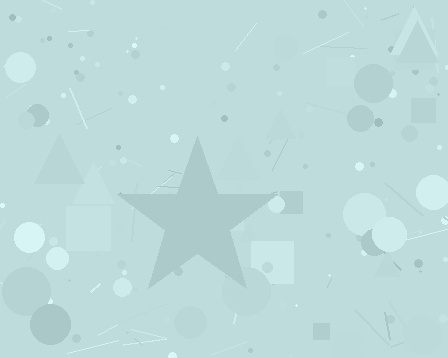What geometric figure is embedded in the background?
A star is embedded in the background.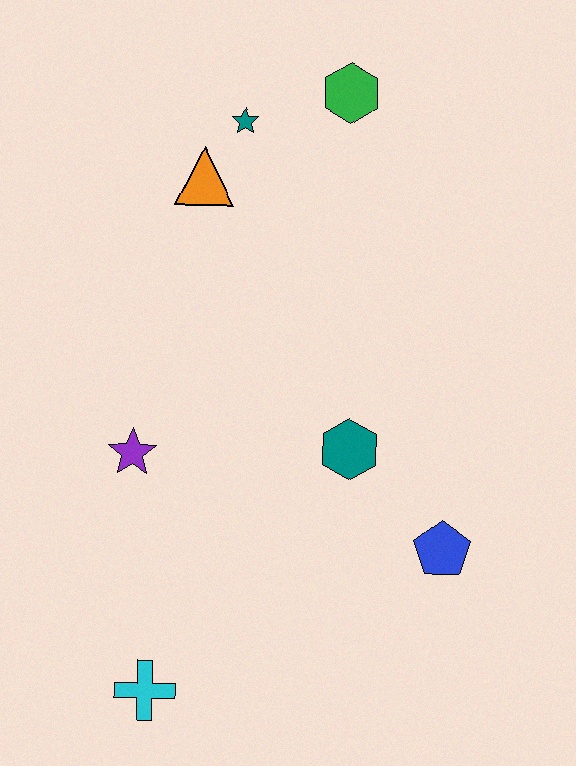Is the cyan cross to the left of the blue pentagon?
Yes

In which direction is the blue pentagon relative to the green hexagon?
The blue pentagon is below the green hexagon.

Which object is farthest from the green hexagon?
The cyan cross is farthest from the green hexagon.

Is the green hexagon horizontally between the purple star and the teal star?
No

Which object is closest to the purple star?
The teal hexagon is closest to the purple star.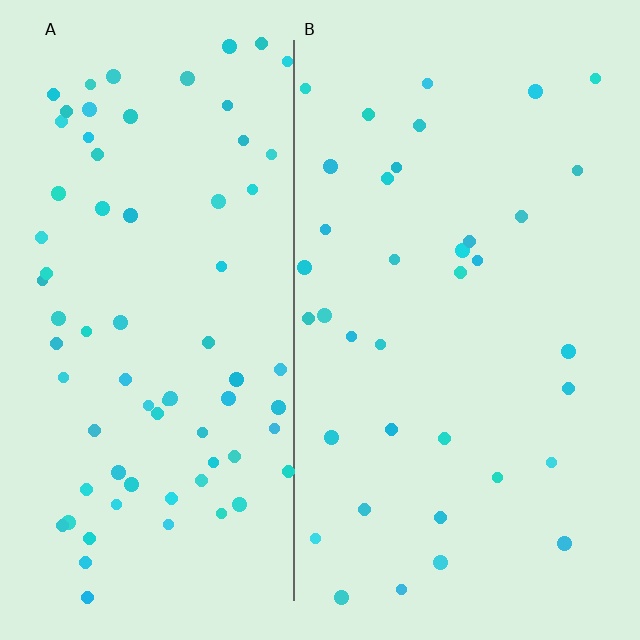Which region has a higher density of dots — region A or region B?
A (the left).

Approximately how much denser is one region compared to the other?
Approximately 2.0× — region A over region B.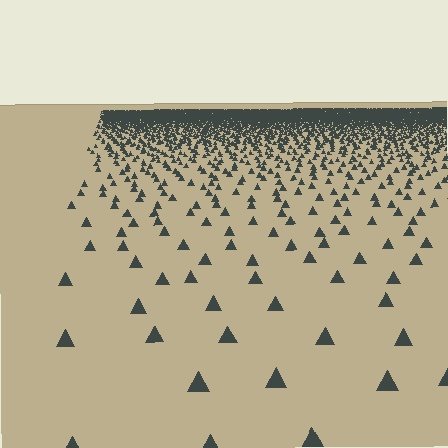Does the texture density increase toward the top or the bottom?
Density increases toward the top.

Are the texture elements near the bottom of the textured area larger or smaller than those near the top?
Larger. Near the bottom, elements are closer to the viewer and appear at a bigger on-screen size.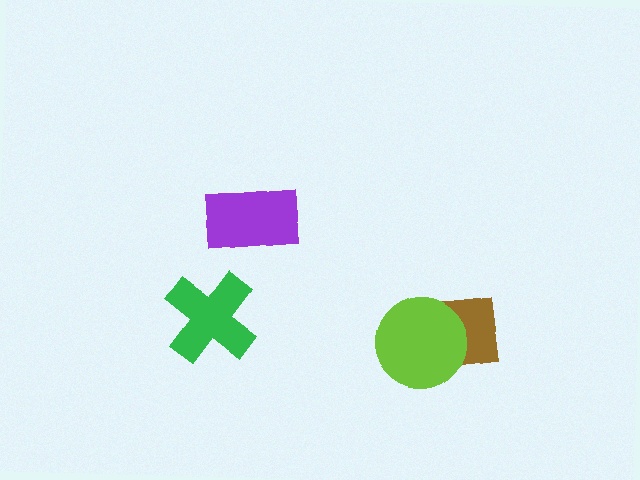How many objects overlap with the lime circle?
1 object overlaps with the lime circle.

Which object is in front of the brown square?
The lime circle is in front of the brown square.